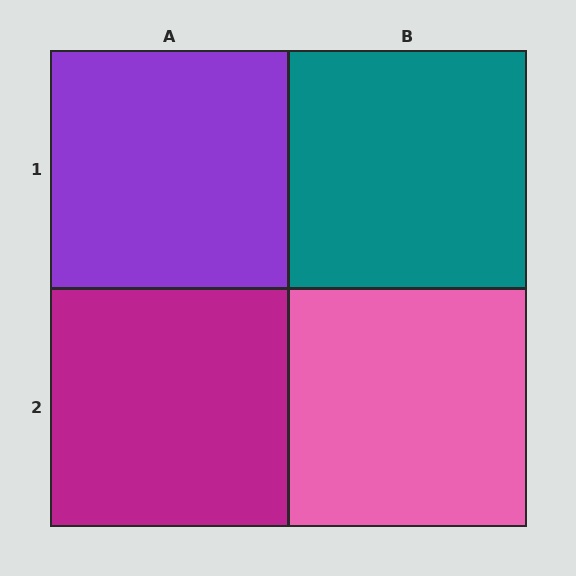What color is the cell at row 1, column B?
Teal.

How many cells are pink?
1 cell is pink.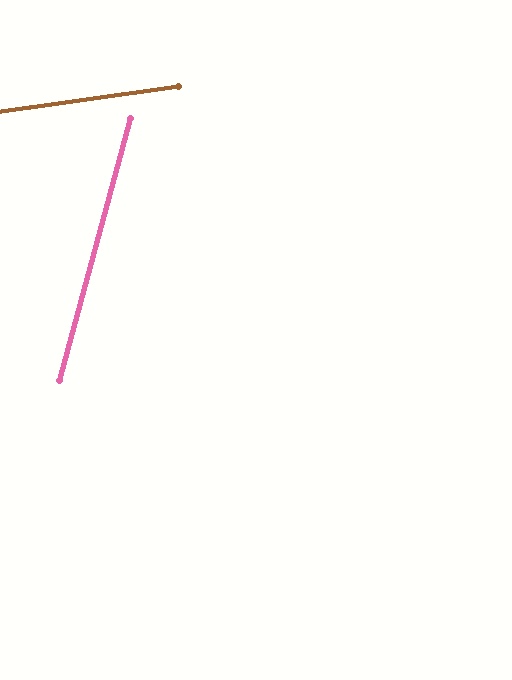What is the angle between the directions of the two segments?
Approximately 67 degrees.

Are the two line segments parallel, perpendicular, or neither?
Neither parallel nor perpendicular — they differ by about 67°.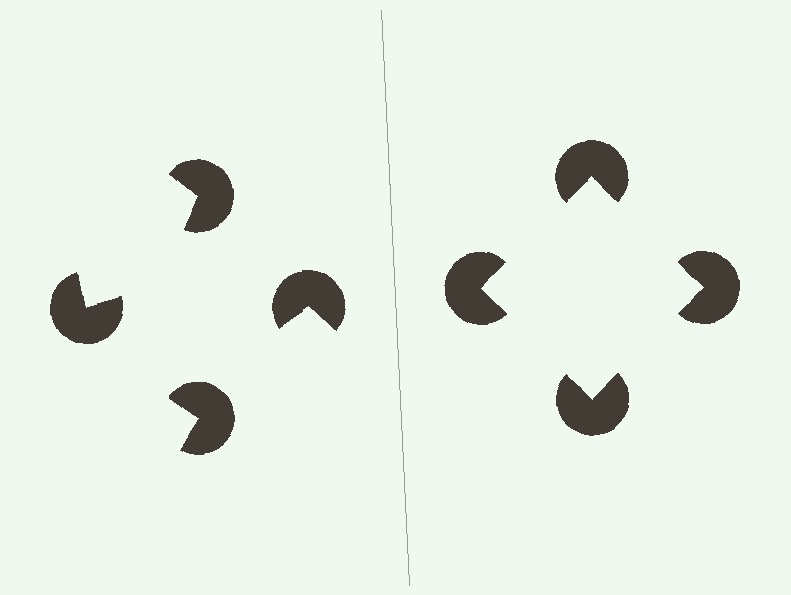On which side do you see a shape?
An illusory square appears on the right side. On the left side the wedge cuts are rotated, so no coherent shape forms.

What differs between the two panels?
The pac-man discs are positioned identically on both sides; only the wedge orientations differ. On the right they align to a square; on the left they are misaligned.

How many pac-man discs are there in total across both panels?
8 — 4 on each side.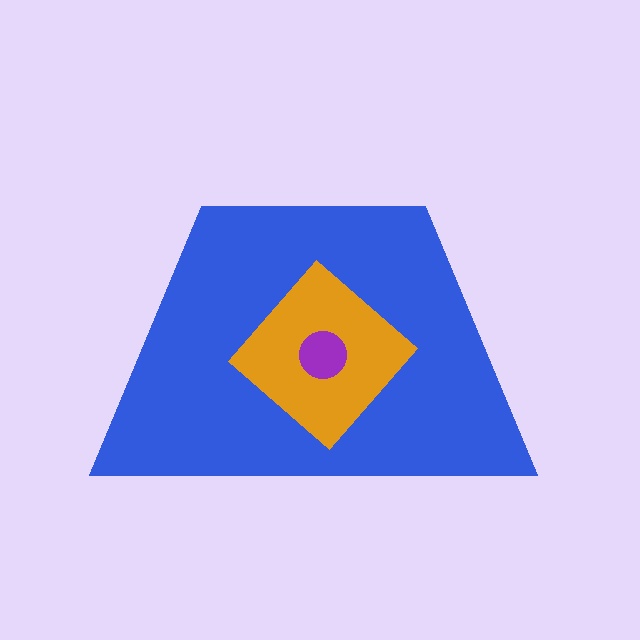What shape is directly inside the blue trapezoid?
The orange diamond.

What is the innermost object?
The purple circle.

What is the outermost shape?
The blue trapezoid.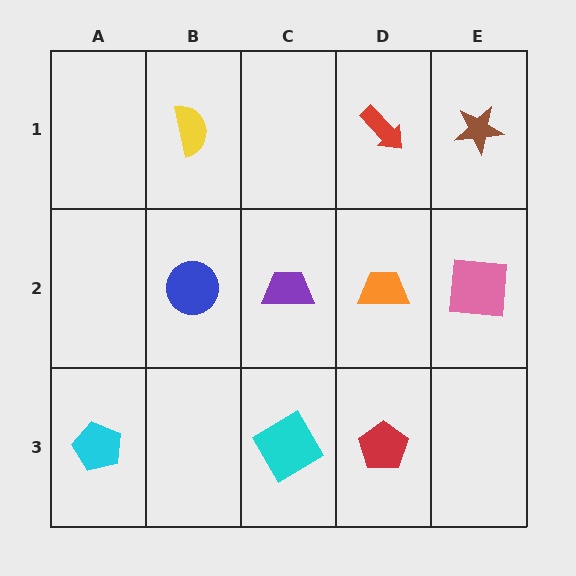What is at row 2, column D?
An orange trapezoid.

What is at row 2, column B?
A blue circle.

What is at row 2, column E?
A pink square.